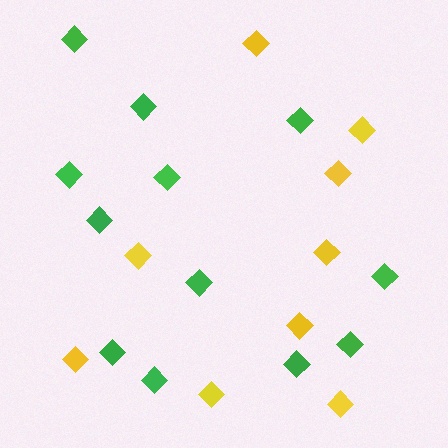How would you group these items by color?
There are 2 groups: one group of yellow diamonds (9) and one group of green diamonds (12).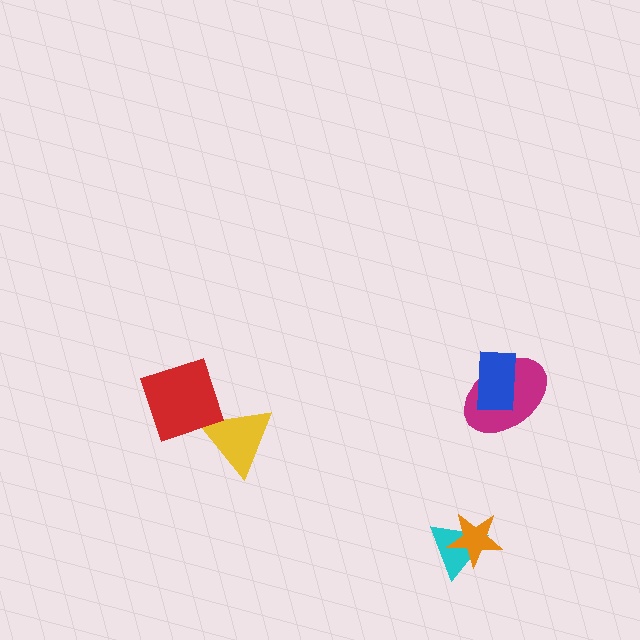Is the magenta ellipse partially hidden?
Yes, it is partially covered by another shape.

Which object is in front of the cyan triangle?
The orange star is in front of the cyan triangle.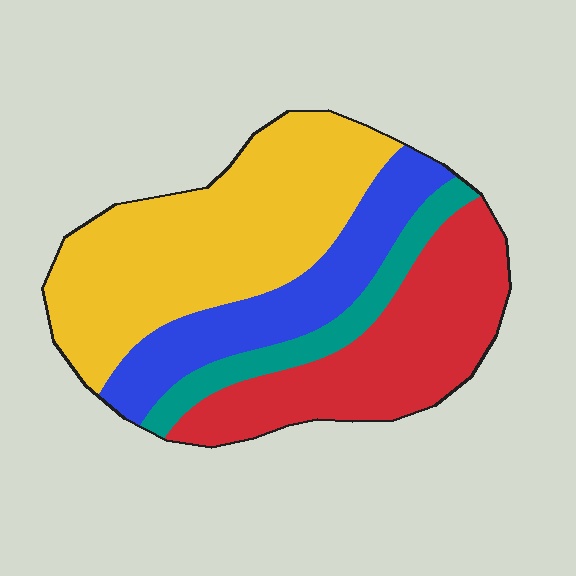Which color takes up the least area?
Teal, at roughly 10%.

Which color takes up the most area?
Yellow, at roughly 40%.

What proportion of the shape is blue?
Blue takes up between a sixth and a third of the shape.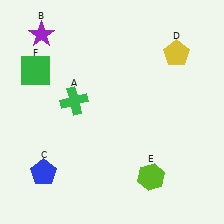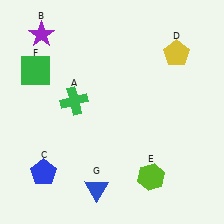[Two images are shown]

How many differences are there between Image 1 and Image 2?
There is 1 difference between the two images.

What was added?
A blue triangle (G) was added in Image 2.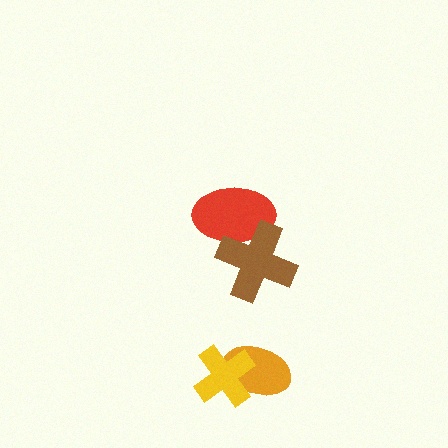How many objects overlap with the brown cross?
1 object overlaps with the brown cross.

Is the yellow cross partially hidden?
No, no other shape covers it.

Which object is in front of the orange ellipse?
The yellow cross is in front of the orange ellipse.